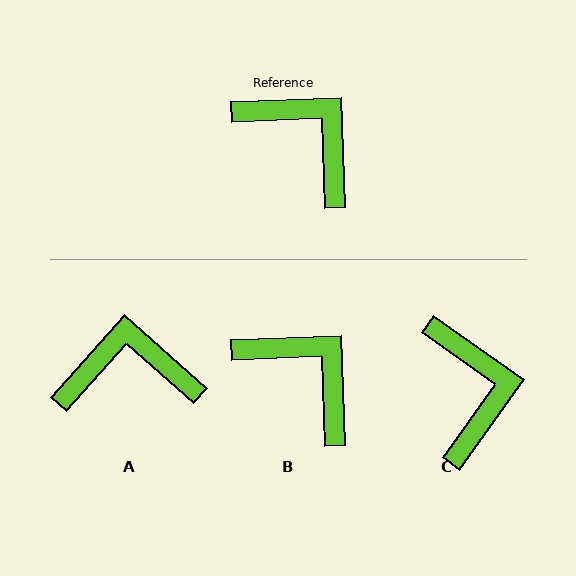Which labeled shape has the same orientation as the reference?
B.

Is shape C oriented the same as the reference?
No, it is off by about 38 degrees.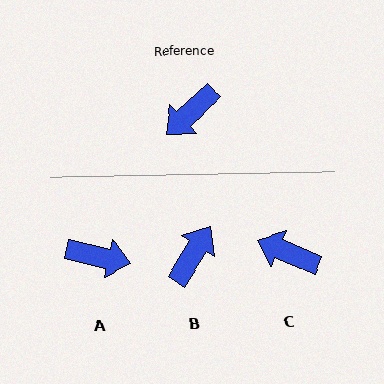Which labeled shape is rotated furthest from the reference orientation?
B, about 164 degrees away.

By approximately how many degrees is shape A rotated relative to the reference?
Approximately 124 degrees counter-clockwise.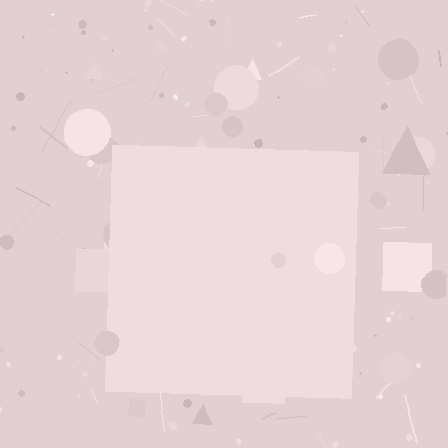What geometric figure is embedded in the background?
A square is embedded in the background.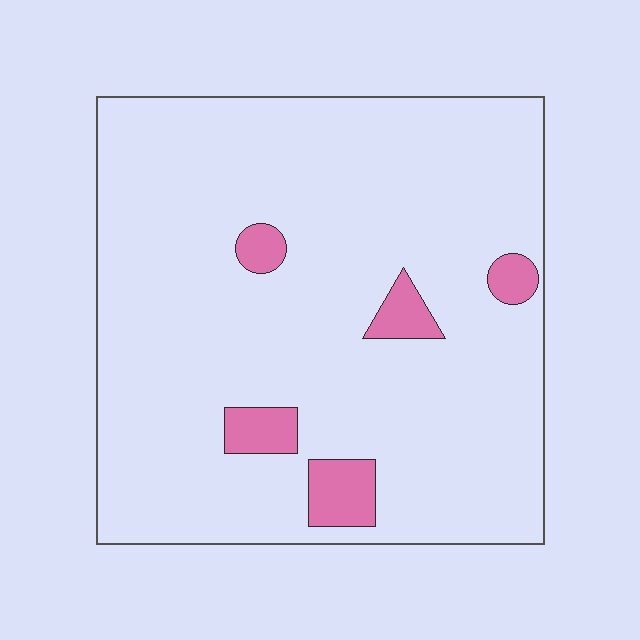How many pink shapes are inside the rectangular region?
5.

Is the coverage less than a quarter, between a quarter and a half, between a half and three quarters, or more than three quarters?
Less than a quarter.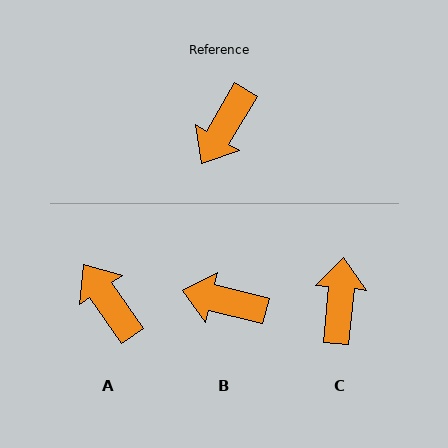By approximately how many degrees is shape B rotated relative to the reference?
Approximately 73 degrees clockwise.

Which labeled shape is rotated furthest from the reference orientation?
C, about 155 degrees away.